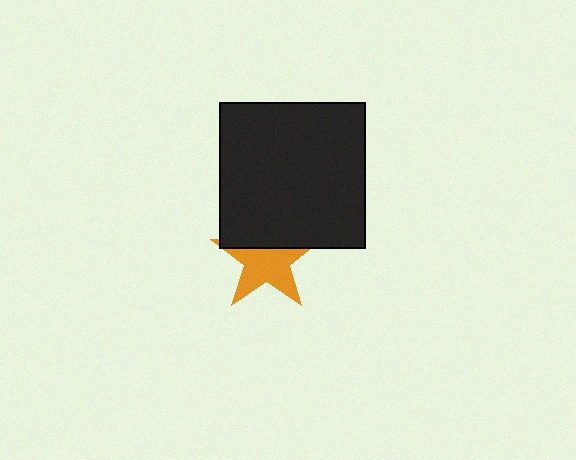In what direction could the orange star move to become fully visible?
The orange star could move down. That would shift it out from behind the black square entirely.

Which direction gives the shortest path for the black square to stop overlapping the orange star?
Moving up gives the shortest separation.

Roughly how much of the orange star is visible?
About half of it is visible (roughly 62%).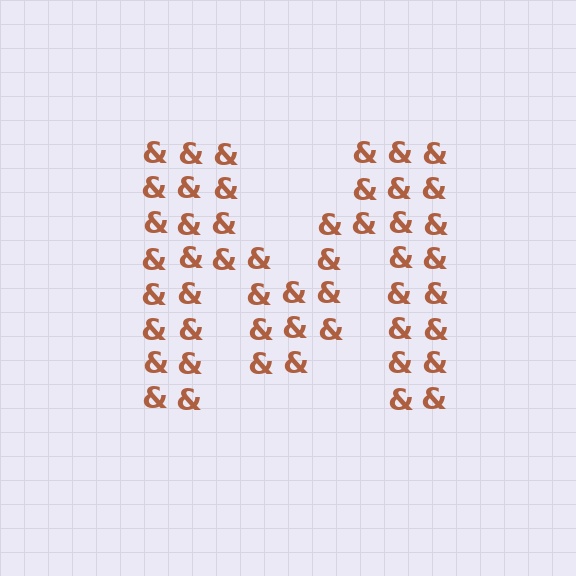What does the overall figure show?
The overall figure shows the letter M.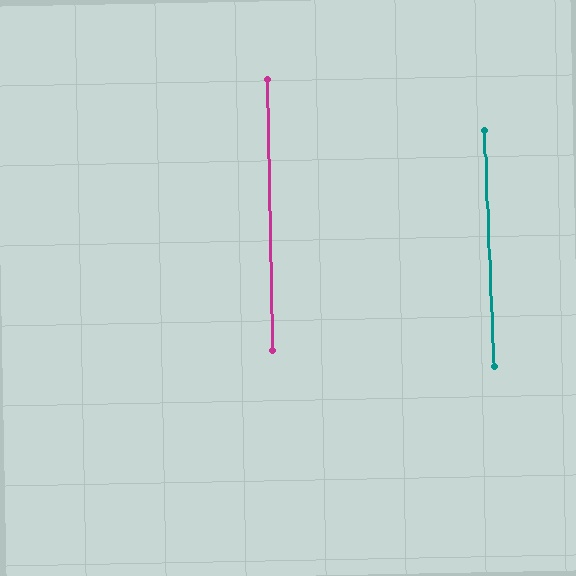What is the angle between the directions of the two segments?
Approximately 1 degree.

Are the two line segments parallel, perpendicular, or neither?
Parallel — their directions differ by only 1.4°.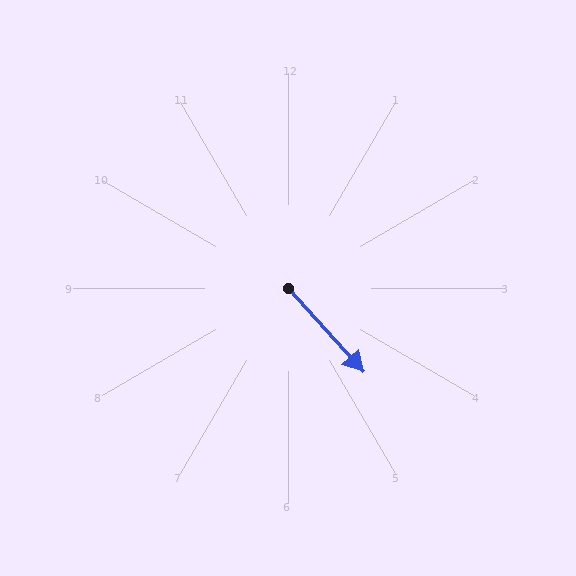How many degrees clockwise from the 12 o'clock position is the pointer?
Approximately 138 degrees.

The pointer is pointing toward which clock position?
Roughly 5 o'clock.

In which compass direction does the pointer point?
Southeast.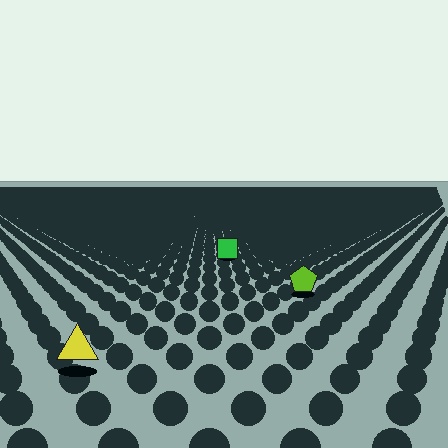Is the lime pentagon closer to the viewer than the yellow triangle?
No. The yellow triangle is closer — you can tell from the texture gradient: the ground texture is coarser near it.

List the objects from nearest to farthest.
From nearest to farthest: the yellow triangle, the lime pentagon, the green square.